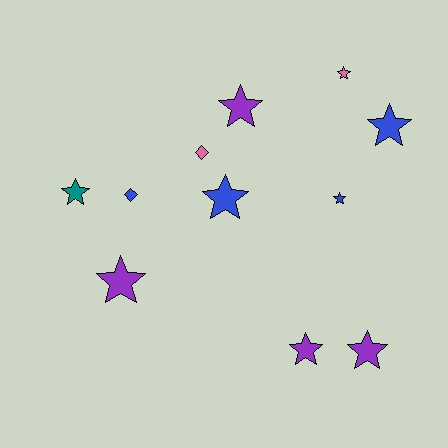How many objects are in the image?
There are 11 objects.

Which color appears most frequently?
Blue, with 4 objects.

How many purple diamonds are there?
There are no purple diamonds.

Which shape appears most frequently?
Star, with 9 objects.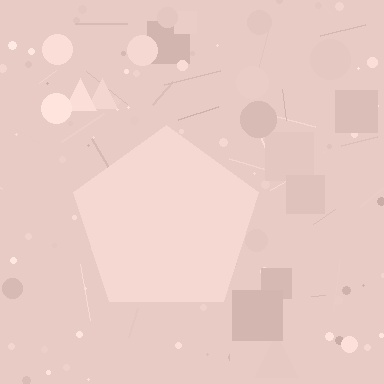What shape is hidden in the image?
A pentagon is hidden in the image.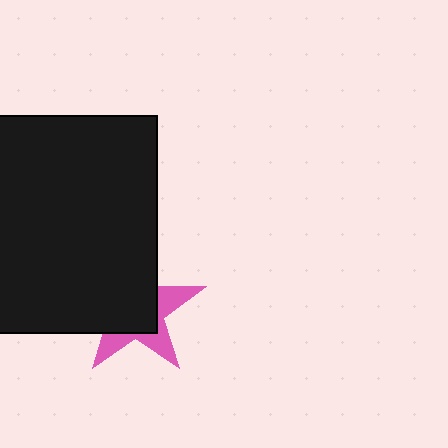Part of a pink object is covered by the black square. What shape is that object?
It is a star.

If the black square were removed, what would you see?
You would see the complete pink star.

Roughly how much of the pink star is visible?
A small part of it is visible (roughly 38%).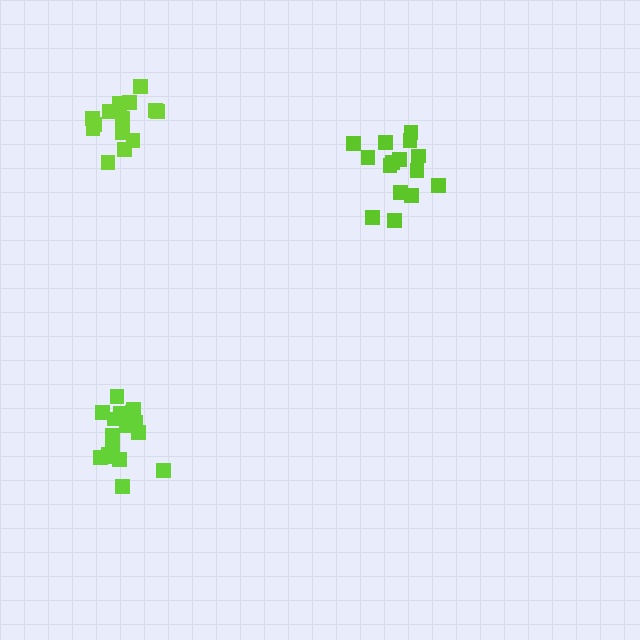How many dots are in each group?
Group 1: 17 dots, Group 2: 14 dots, Group 3: 15 dots (46 total).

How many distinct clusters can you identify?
There are 3 distinct clusters.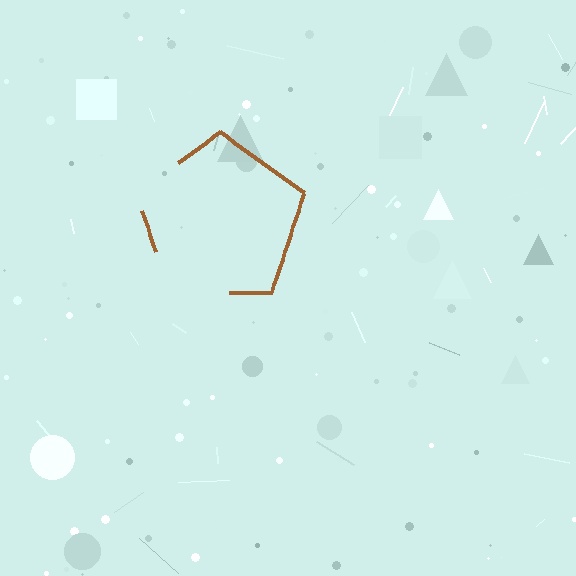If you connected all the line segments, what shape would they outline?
They would outline a pentagon.